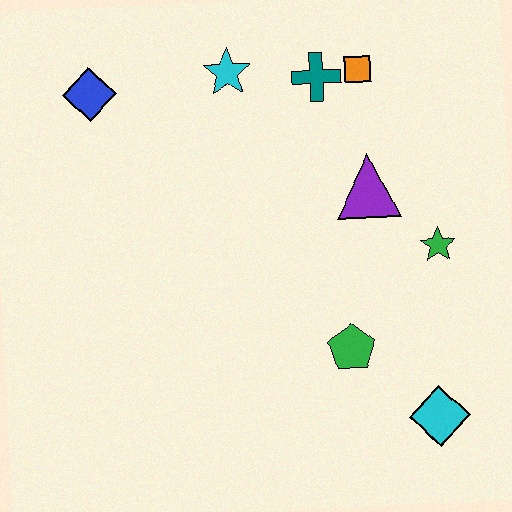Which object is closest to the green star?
The purple triangle is closest to the green star.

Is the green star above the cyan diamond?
Yes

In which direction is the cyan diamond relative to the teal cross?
The cyan diamond is below the teal cross.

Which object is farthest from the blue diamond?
The cyan diamond is farthest from the blue diamond.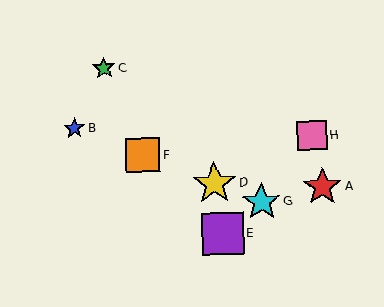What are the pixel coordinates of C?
Object C is at (104, 68).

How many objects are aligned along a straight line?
4 objects (B, D, F, G) are aligned along a straight line.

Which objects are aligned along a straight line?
Objects B, D, F, G are aligned along a straight line.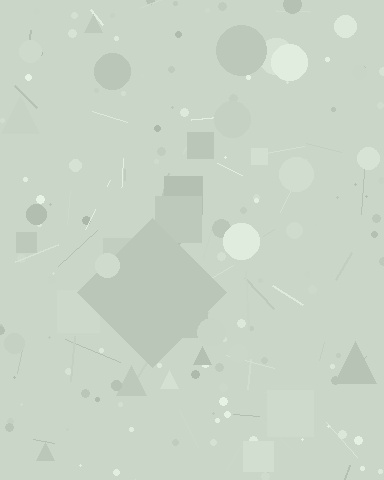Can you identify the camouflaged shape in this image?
The camouflaged shape is a diamond.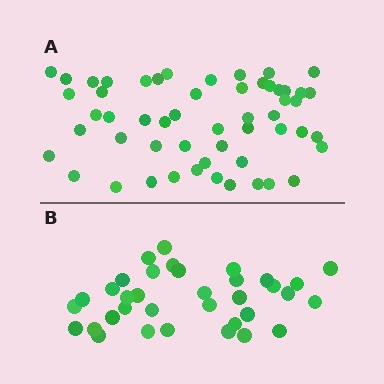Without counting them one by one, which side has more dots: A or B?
Region A (the top region) has more dots.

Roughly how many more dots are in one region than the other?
Region A has approximately 20 more dots than region B.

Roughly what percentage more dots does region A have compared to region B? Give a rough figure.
About 55% more.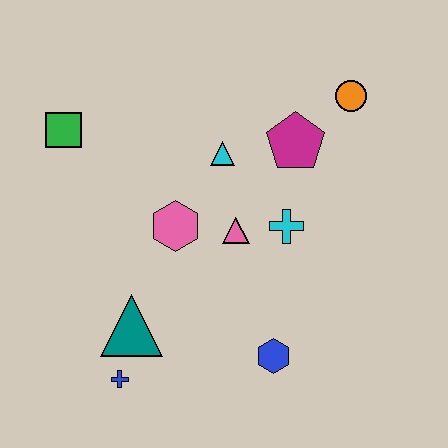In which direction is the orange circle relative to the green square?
The orange circle is to the right of the green square.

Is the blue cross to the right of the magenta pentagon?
No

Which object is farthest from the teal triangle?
The orange circle is farthest from the teal triangle.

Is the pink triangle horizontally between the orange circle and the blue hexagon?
No